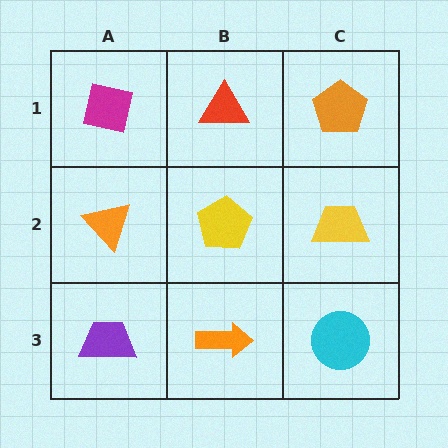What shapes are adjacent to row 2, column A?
A magenta square (row 1, column A), a purple trapezoid (row 3, column A), a yellow pentagon (row 2, column B).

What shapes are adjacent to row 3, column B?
A yellow pentagon (row 2, column B), a purple trapezoid (row 3, column A), a cyan circle (row 3, column C).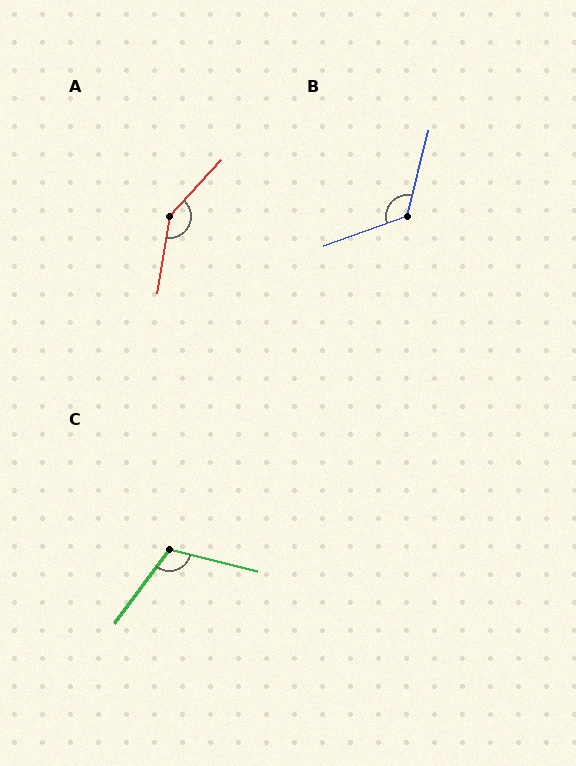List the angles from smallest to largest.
C (112°), B (124°), A (146°).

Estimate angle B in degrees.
Approximately 124 degrees.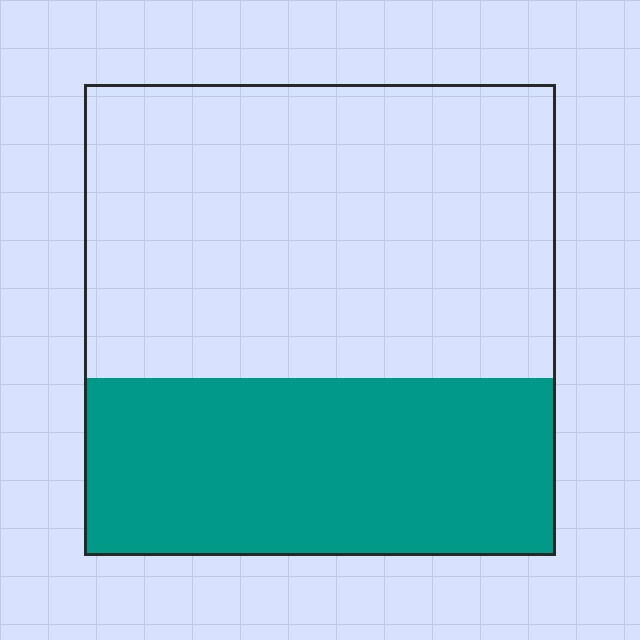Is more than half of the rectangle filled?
No.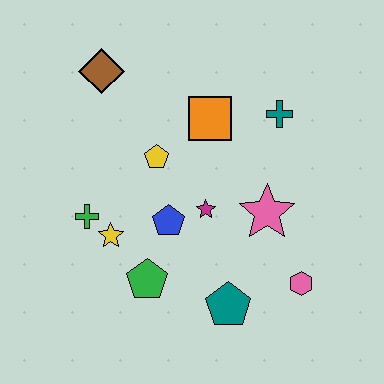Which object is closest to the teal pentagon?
The pink hexagon is closest to the teal pentagon.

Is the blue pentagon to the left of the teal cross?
Yes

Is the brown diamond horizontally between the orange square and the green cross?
Yes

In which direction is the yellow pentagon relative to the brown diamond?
The yellow pentagon is below the brown diamond.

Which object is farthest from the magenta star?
The brown diamond is farthest from the magenta star.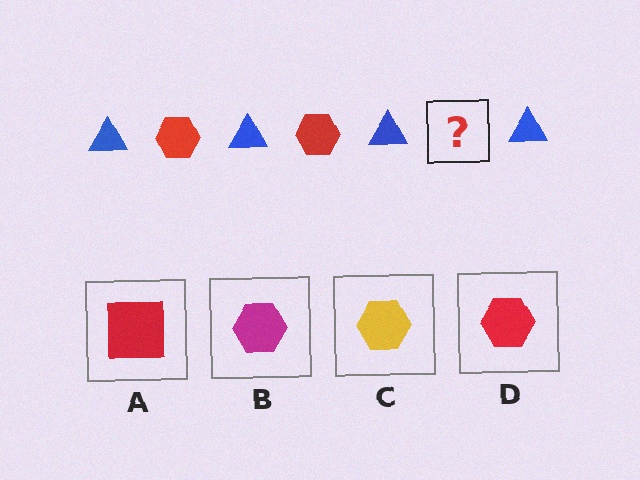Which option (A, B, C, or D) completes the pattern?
D.